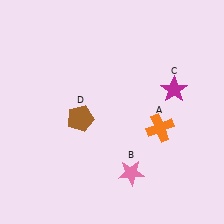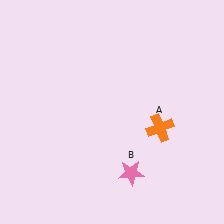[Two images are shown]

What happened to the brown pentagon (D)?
The brown pentagon (D) was removed in Image 2. It was in the bottom-left area of Image 1.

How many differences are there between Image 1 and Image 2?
There are 2 differences between the two images.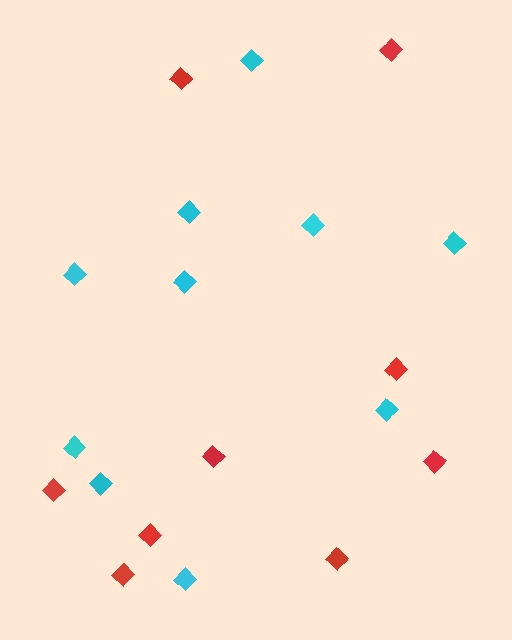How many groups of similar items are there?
There are 2 groups: one group of cyan diamonds (10) and one group of red diamonds (9).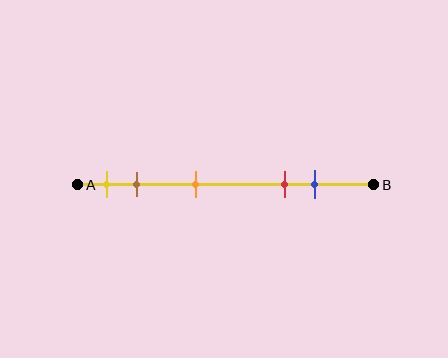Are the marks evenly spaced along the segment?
No, the marks are not evenly spaced.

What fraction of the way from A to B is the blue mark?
The blue mark is approximately 80% (0.8) of the way from A to B.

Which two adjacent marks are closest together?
The yellow and brown marks are the closest adjacent pair.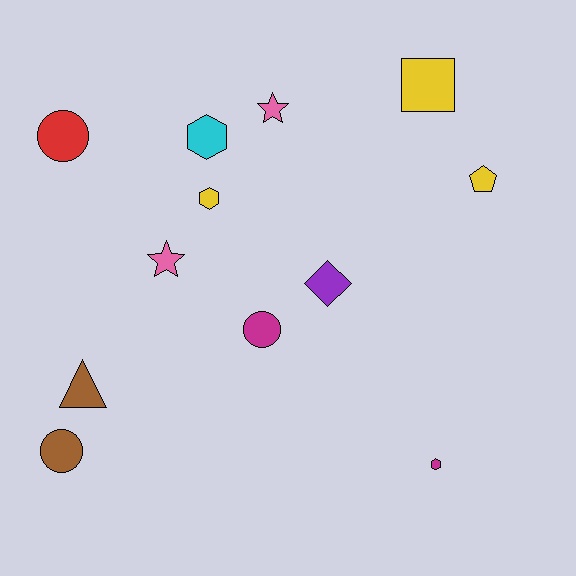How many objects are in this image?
There are 12 objects.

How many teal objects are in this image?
There are no teal objects.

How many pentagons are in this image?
There is 1 pentagon.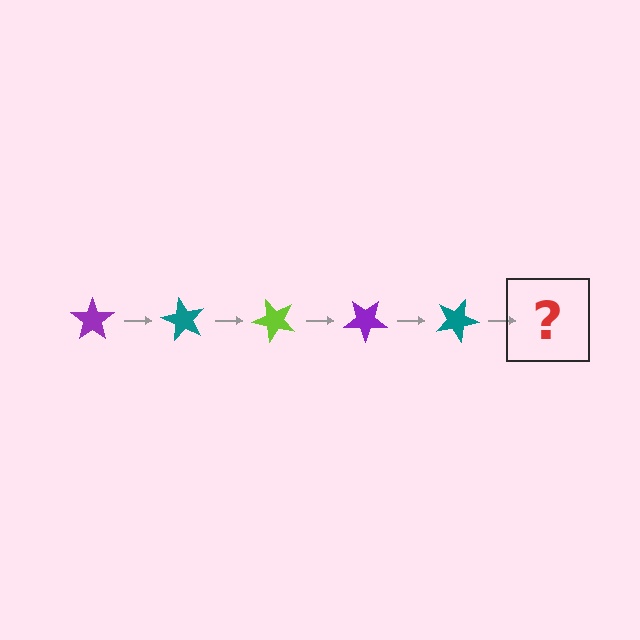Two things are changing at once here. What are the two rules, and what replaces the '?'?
The two rules are that it rotates 60 degrees each step and the color cycles through purple, teal, and lime. The '?' should be a lime star, rotated 300 degrees from the start.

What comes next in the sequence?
The next element should be a lime star, rotated 300 degrees from the start.